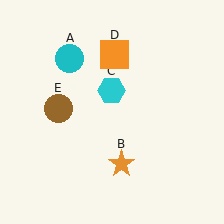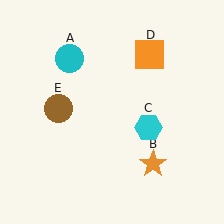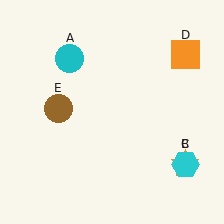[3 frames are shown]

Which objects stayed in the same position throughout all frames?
Cyan circle (object A) and brown circle (object E) remained stationary.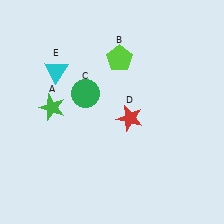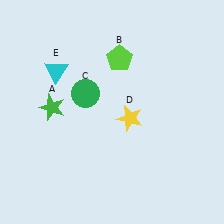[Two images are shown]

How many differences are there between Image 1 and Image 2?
There is 1 difference between the two images.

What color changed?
The star (D) changed from red in Image 1 to yellow in Image 2.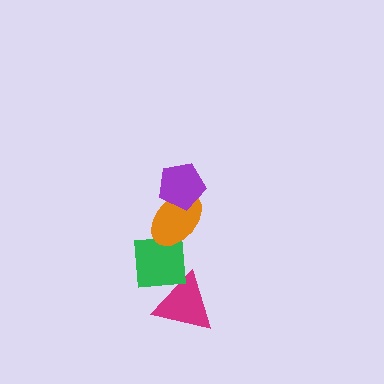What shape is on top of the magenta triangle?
The green square is on top of the magenta triangle.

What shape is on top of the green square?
The orange ellipse is on top of the green square.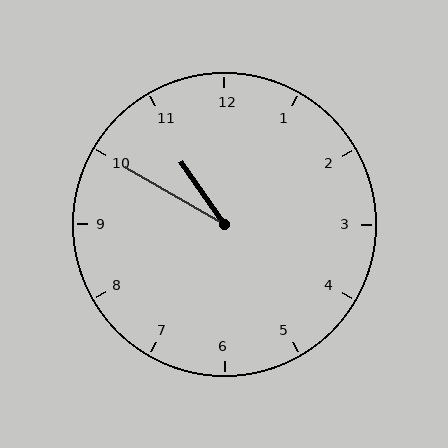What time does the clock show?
10:50.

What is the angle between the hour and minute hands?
Approximately 25 degrees.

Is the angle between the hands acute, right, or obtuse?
It is acute.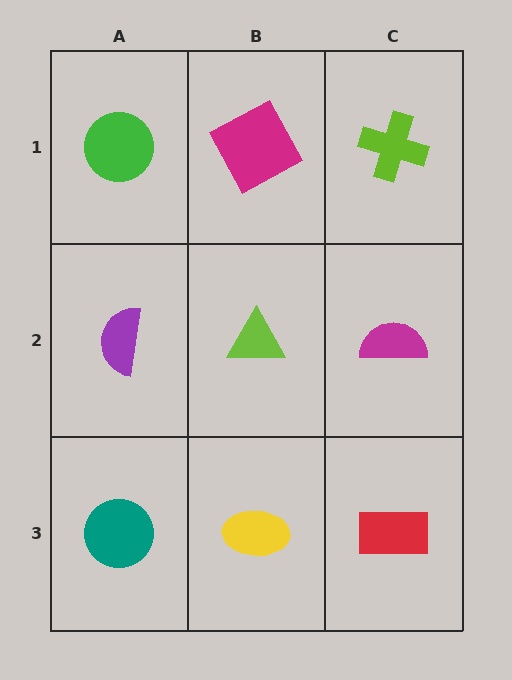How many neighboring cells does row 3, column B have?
3.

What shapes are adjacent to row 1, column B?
A lime triangle (row 2, column B), a green circle (row 1, column A), a lime cross (row 1, column C).